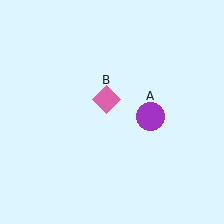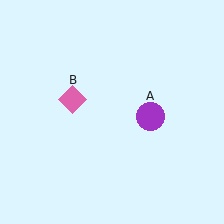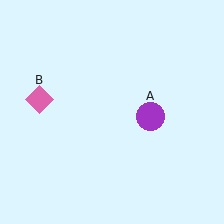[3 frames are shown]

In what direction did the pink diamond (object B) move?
The pink diamond (object B) moved left.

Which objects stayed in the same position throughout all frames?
Purple circle (object A) remained stationary.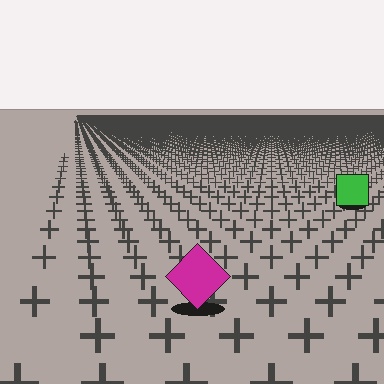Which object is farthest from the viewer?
The green square is farthest from the viewer. It appears smaller and the ground texture around it is denser.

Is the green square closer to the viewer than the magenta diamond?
No. The magenta diamond is closer — you can tell from the texture gradient: the ground texture is coarser near it.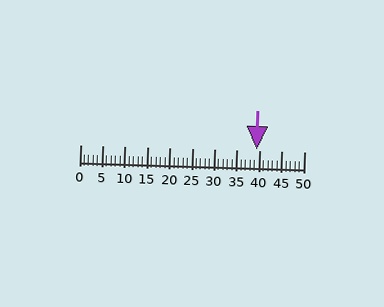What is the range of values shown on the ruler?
The ruler shows values from 0 to 50.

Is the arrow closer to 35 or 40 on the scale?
The arrow is closer to 40.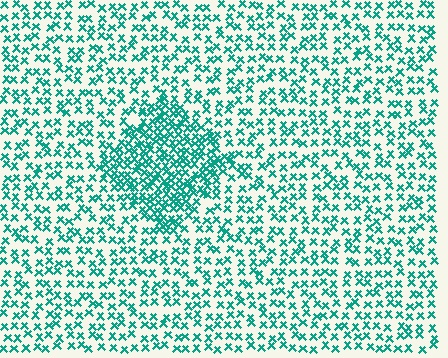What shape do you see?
I see a diamond.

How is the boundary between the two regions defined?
The boundary is defined by a change in element density (approximately 2.1x ratio). All elements are the same color, size, and shape.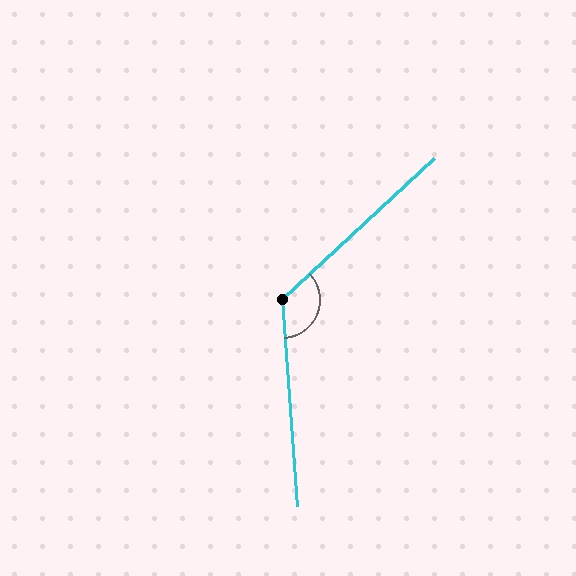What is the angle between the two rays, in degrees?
Approximately 129 degrees.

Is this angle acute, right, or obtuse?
It is obtuse.